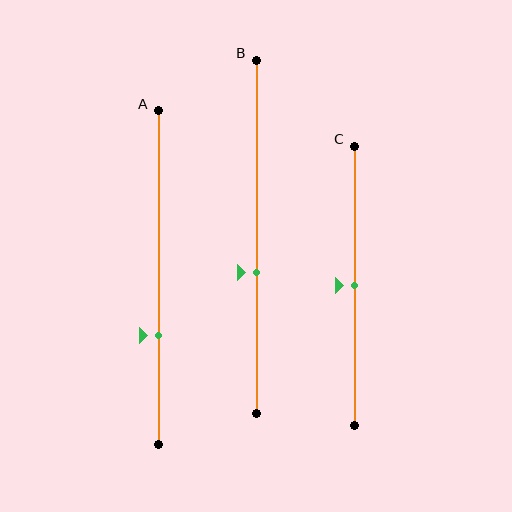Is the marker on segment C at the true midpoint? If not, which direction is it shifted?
Yes, the marker on segment C is at the true midpoint.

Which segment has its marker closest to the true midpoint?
Segment C has its marker closest to the true midpoint.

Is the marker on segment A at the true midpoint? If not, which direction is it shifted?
No, the marker on segment A is shifted downward by about 17% of the segment length.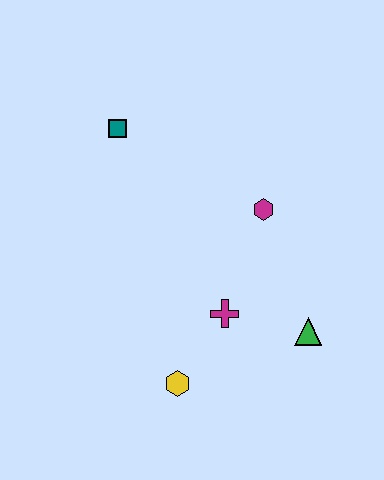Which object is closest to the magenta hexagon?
The magenta cross is closest to the magenta hexagon.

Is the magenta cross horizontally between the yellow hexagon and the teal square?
No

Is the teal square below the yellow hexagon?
No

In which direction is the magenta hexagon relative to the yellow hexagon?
The magenta hexagon is above the yellow hexagon.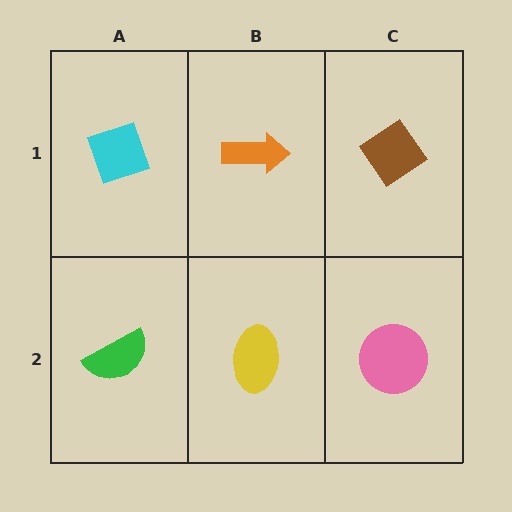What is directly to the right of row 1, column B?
A brown diamond.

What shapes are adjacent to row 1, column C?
A pink circle (row 2, column C), an orange arrow (row 1, column B).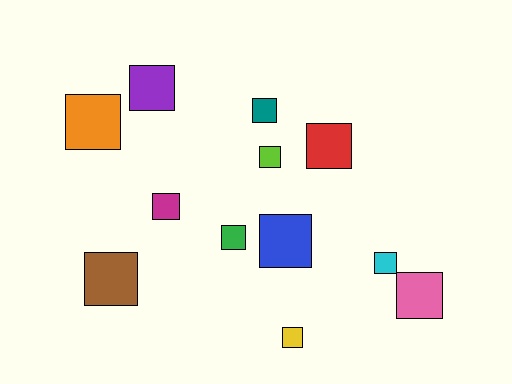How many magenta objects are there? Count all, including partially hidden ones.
There is 1 magenta object.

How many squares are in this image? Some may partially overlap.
There are 12 squares.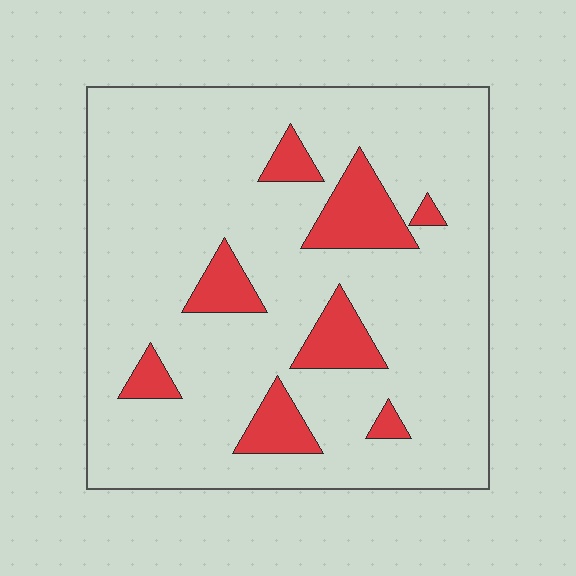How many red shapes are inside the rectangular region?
8.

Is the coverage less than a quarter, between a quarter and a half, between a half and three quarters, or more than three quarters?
Less than a quarter.